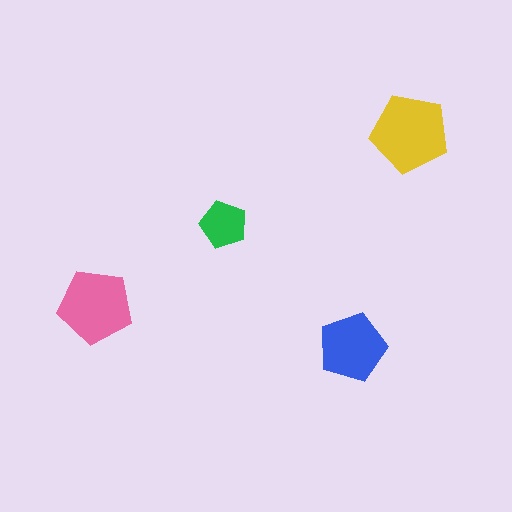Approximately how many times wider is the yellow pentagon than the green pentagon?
About 1.5 times wider.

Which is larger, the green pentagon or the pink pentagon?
The pink one.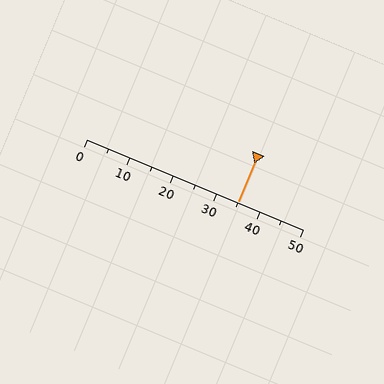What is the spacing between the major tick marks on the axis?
The major ticks are spaced 10 apart.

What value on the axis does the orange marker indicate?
The marker indicates approximately 35.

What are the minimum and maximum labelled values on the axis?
The axis runs from 0 to 50.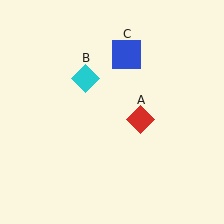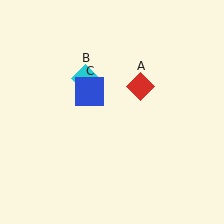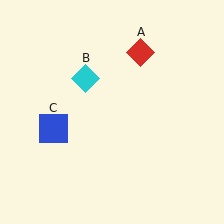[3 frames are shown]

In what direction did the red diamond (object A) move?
The red diamond (object A) moved up.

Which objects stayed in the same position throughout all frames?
Cyan diamond (object B) remained stationary.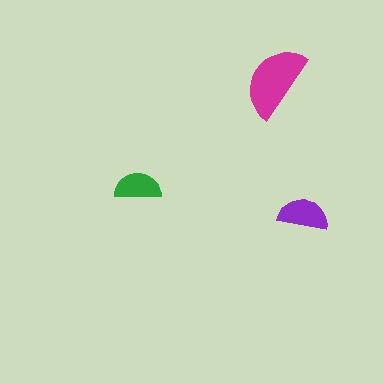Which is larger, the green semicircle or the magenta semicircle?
The magenta one.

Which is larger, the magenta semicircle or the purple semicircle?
The magenta one.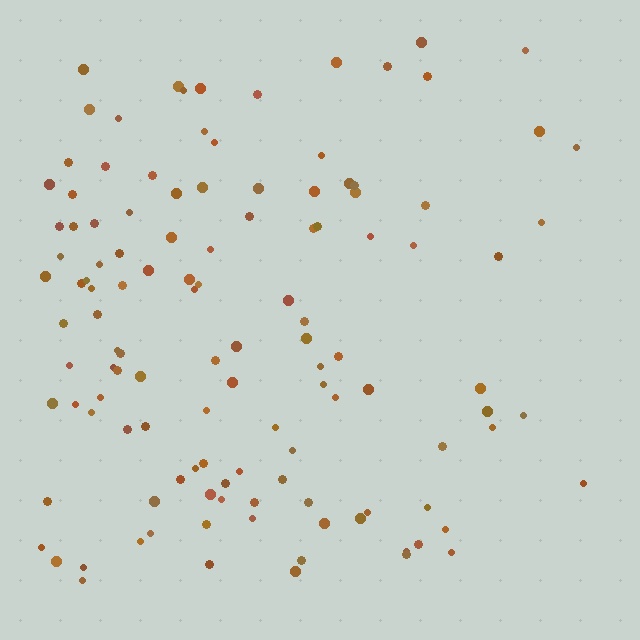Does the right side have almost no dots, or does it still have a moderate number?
Still a moderate number, just noticeably fewer than the left.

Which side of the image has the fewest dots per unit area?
The right.